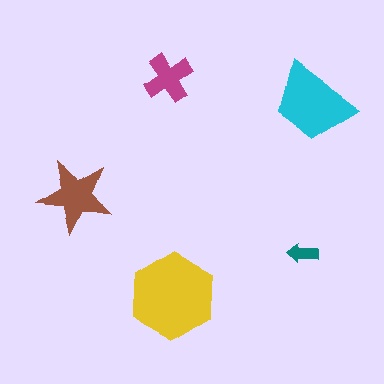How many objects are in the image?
There are 5 objects in the image.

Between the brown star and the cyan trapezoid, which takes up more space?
The cyan trapezoid.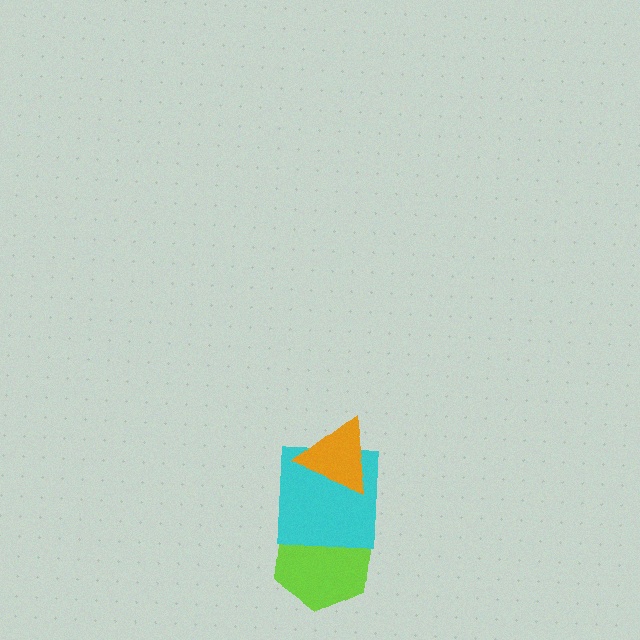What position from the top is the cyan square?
The cyan square is 2nd from the top.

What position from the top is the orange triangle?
The orange triangle is 1st from the top.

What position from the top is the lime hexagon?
The lime hexagon is 3rd from the top.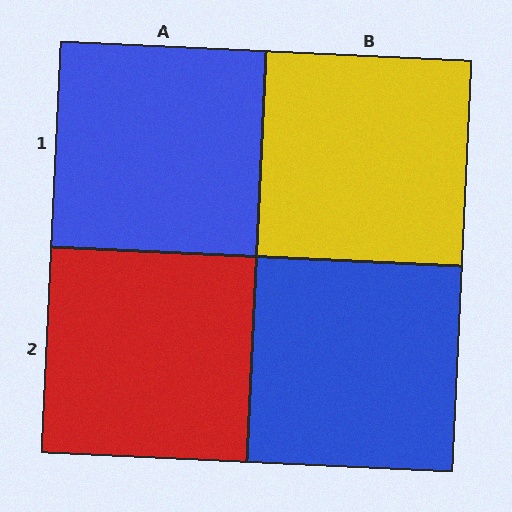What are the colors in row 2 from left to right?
Red, blue.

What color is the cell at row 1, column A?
Blue.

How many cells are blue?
2 cells are blue.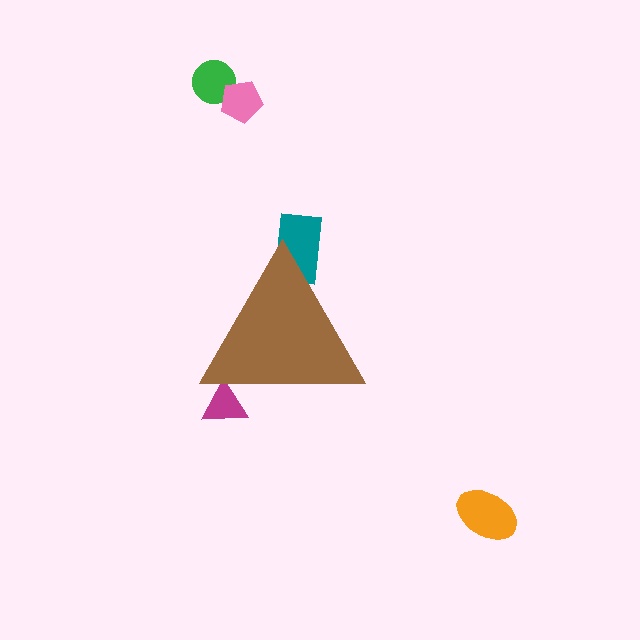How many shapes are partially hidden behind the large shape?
2 shapes are partially hidden.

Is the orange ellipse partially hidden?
No, the orange ellipse is fully visible.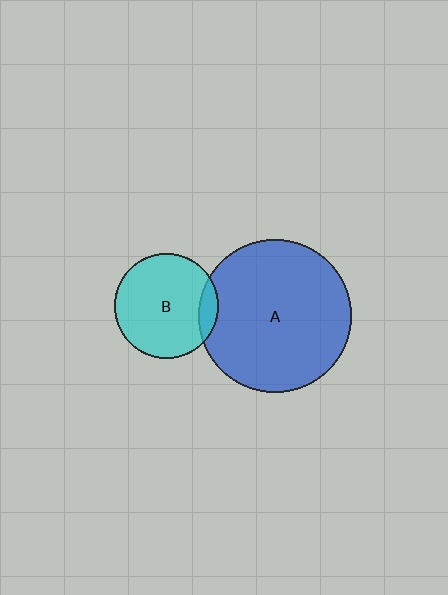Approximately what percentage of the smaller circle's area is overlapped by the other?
Approximately 10%.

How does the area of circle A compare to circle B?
Approximately 2.2 times.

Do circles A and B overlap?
Yes.